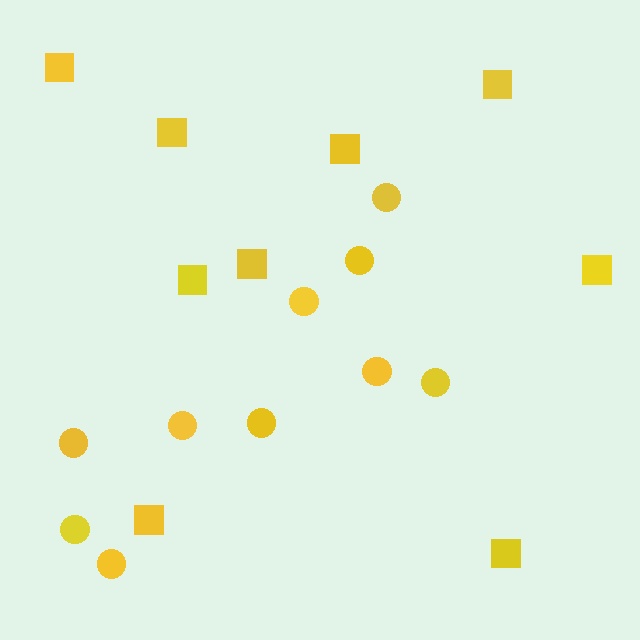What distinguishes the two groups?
There are 2 groups: one group of circles (10) and one group of squares (9).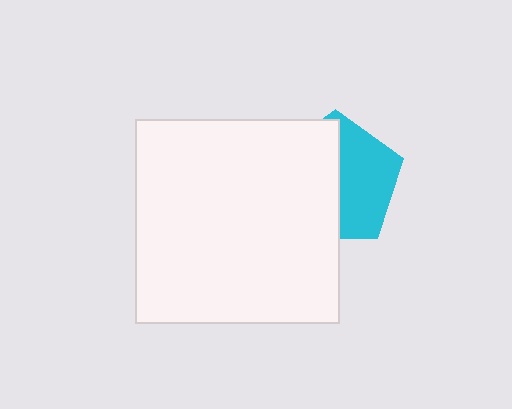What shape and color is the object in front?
The object in front is a white square.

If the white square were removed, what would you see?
You would see the complete cyan pentagon.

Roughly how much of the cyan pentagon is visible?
About half of it is visible (roughly 47%).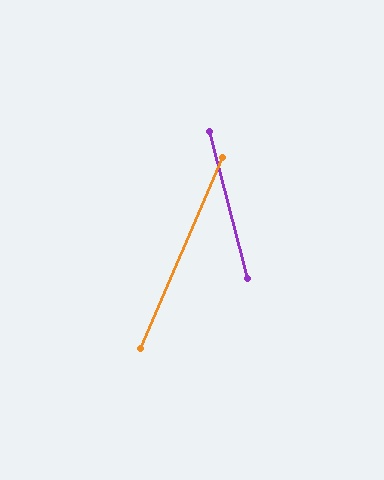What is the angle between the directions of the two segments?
Approximately 38 degrees.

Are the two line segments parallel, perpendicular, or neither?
Neither parallel nor perpendicular — they differ by about 38°.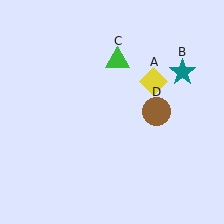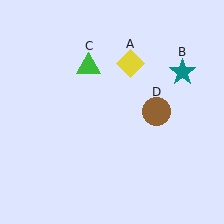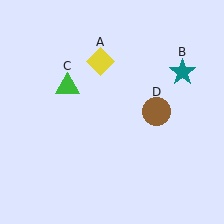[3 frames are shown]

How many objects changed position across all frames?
2 objects changed position: yellow diamond (object A), green triangle (object C).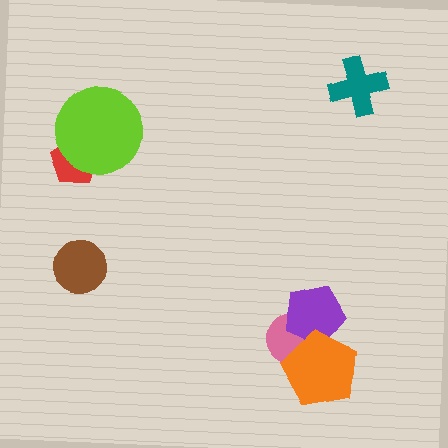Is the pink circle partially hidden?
Yes, it is partially covered by another shape.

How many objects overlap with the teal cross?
0 objects overlap with the teal cross.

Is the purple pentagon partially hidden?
Yes, it is partially covered by another shape.